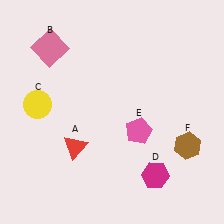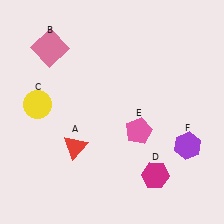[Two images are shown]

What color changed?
The hexagon (F) changed from brown in Image 1 to purple in Image 2.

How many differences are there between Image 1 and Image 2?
There is 1 difference between the two images.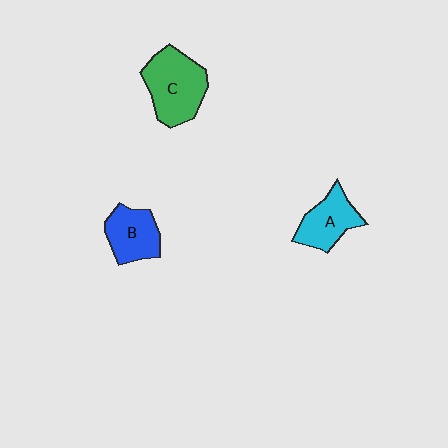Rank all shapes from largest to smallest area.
From largest to smallest: C (green), B (blue), A (cyan).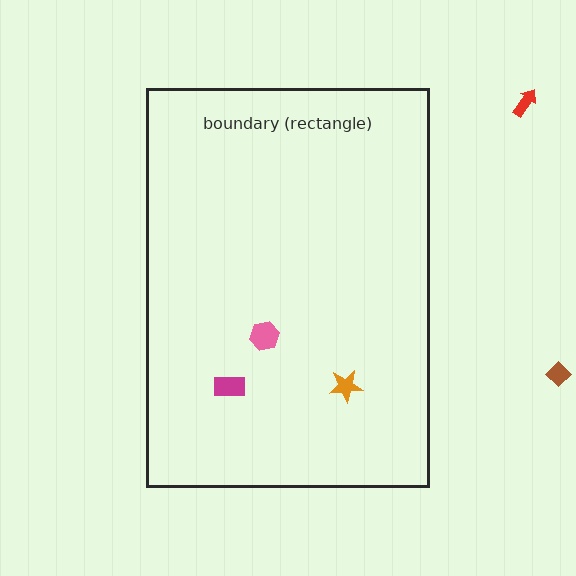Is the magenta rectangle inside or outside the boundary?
Inside.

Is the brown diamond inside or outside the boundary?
Outside.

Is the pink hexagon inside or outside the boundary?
Inside.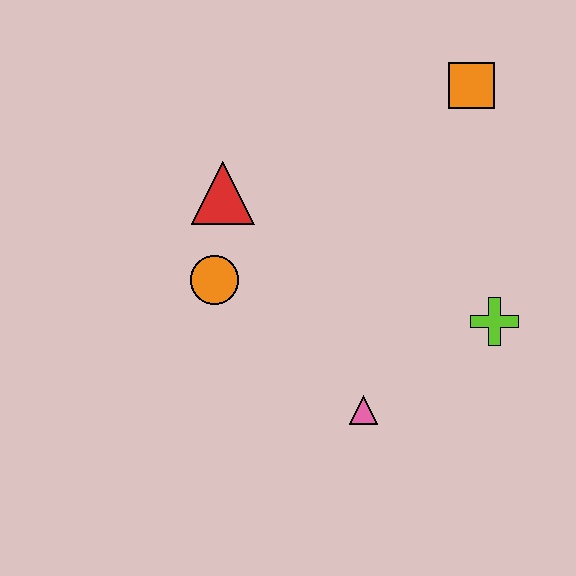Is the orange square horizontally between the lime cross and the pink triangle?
Yes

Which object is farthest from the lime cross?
The red triangle is farthest from the lime cross.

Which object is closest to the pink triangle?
The lime cross is closest to the pink triangle.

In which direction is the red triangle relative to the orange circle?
The red triangle is above the orange circle.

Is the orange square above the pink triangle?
Yes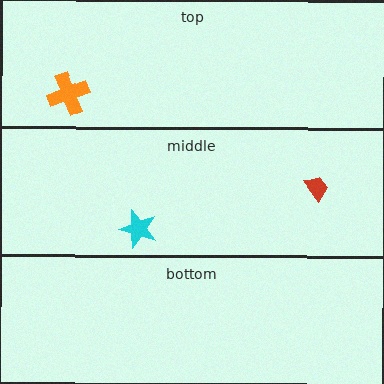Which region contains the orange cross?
The top region.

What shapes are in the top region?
The orange cross.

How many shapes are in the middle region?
2.